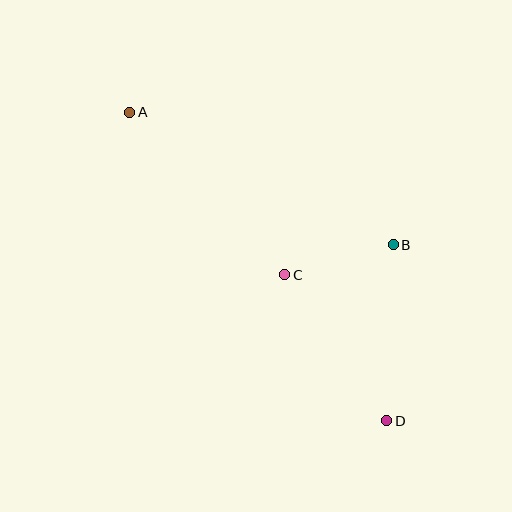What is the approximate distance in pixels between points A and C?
The distance between A and C is approximately 225 pixels.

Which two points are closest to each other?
Points B and C are closest to each other.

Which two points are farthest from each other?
Points A and D are farthest from each other.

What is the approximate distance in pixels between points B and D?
The distance between B and D is approximately 177 pixels.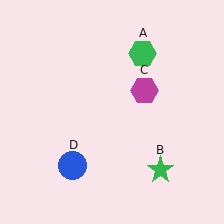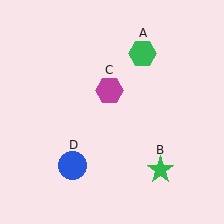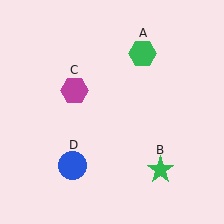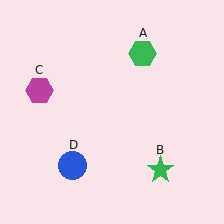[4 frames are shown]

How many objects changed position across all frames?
1 object changed position: magenta hexagon (object C).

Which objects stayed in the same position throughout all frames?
Green hexagon (object A) and green star (object B) and blue circle (object D) remained stationary.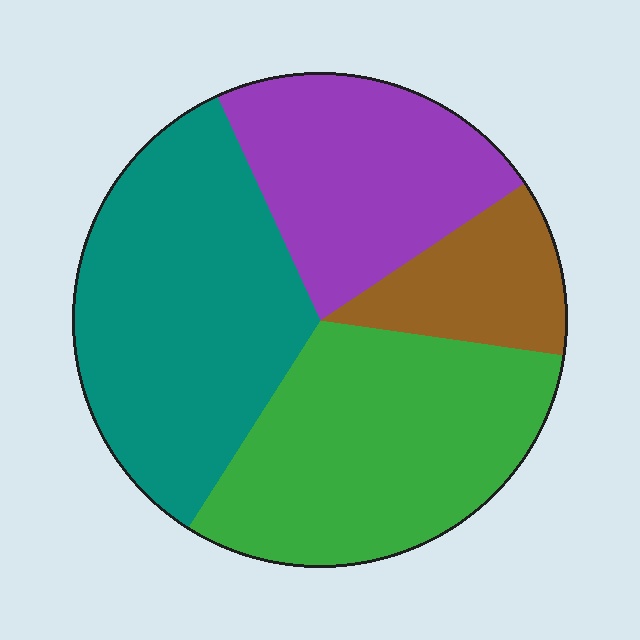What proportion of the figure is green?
Green covers about 30% of the figure.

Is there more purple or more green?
Green.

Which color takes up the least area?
Brown, at roughly 10%.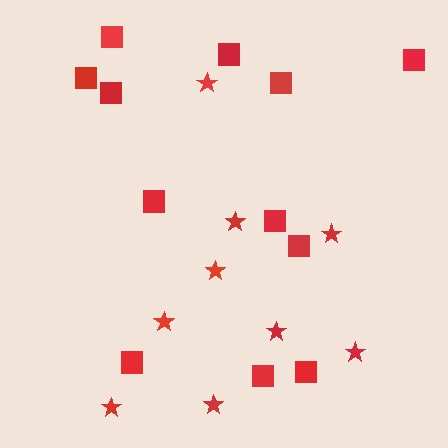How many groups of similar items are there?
There are 2 groups: one group of stars (9) and one group of squares (12).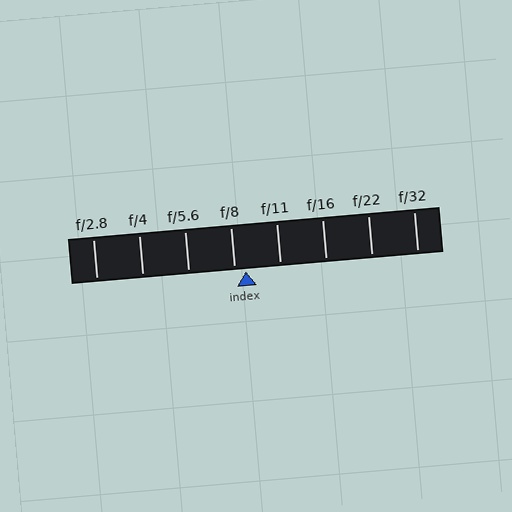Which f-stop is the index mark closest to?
The index mark is closest to f/8.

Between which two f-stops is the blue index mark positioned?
The index mark is between f/8 and f/11.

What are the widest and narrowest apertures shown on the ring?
The widest aperture shown is f/2.8 and the narrowest is f/32.